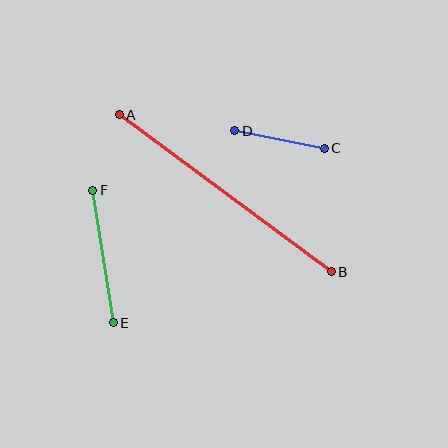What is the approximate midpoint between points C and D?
The midpoint is at approximately (279, 139) pixels.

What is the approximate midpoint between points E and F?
The midpoint is at approximately (103, 256) pixels.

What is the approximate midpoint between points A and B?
The midpoint is at approximately (225, 193) pixels.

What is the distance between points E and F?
The distance is approximately 134 pixels.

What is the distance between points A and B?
The distance is approximately 264 pixels.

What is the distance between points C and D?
The distance is approximately 91 pixels.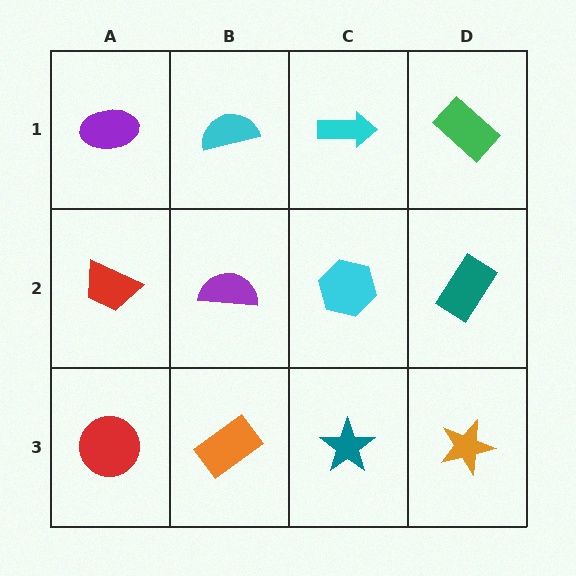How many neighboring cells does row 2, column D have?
3.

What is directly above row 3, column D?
A teal rectangle.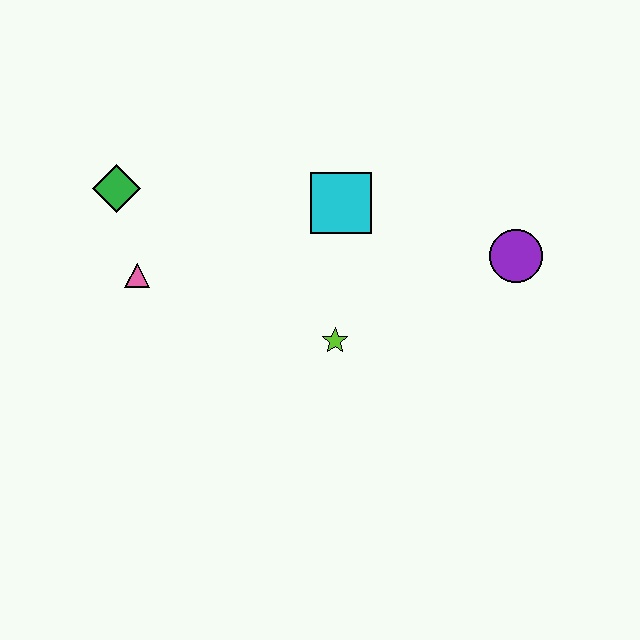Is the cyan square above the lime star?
Yes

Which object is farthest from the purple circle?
The green diamond is farthest from the purple circle.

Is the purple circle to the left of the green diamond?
No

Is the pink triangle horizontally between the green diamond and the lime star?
Yes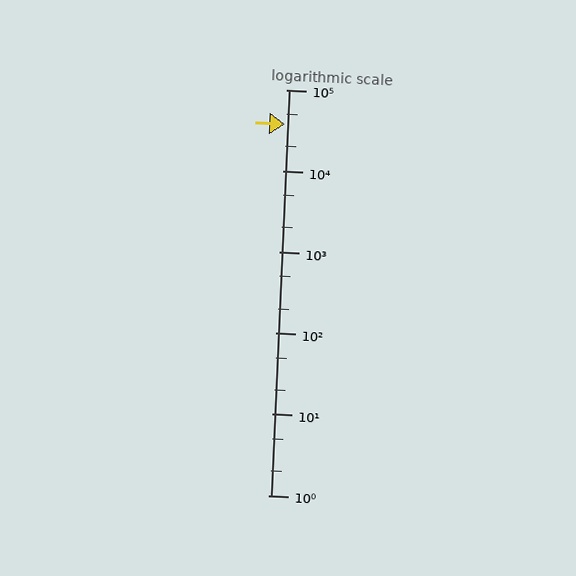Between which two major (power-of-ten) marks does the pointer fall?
The pointer is between 10000 and 100000.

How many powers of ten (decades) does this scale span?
The scale spans 5 decades, from 1 to 100000.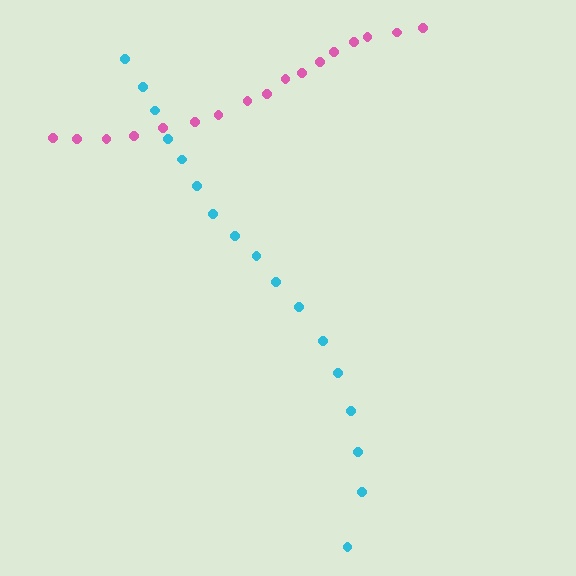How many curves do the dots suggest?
There are 2 distinct paths.